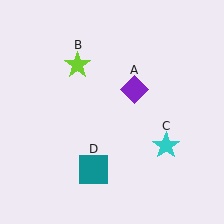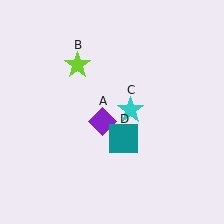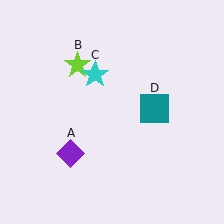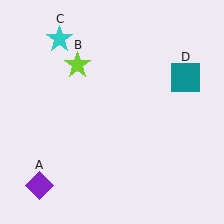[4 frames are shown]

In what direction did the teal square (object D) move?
The teal square (object D) moved up and to the right.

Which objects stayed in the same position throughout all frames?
Lime star (object B) remained stationary.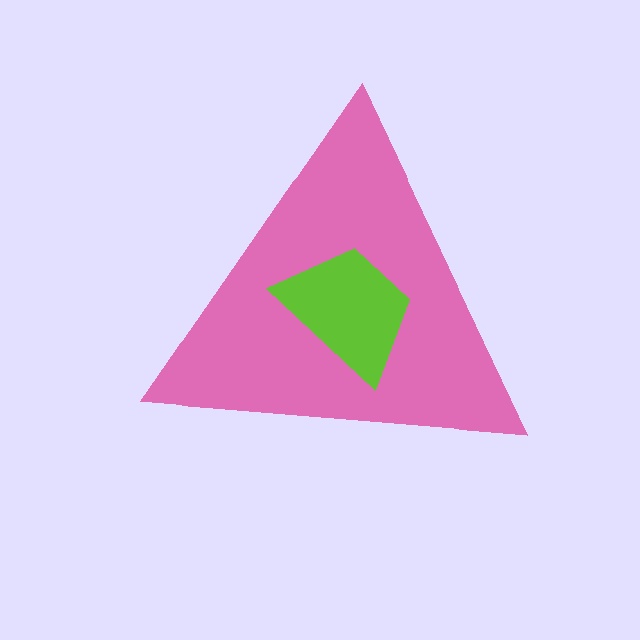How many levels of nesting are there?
2.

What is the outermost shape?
The pink triangle.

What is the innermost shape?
The lime trapezoid.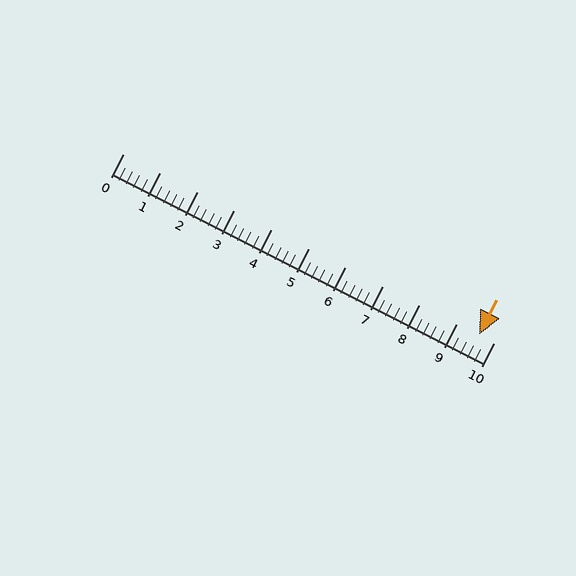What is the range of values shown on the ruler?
The ruler shows values from 0 to 10.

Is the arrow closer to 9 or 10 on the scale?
The arrow is closer to 10.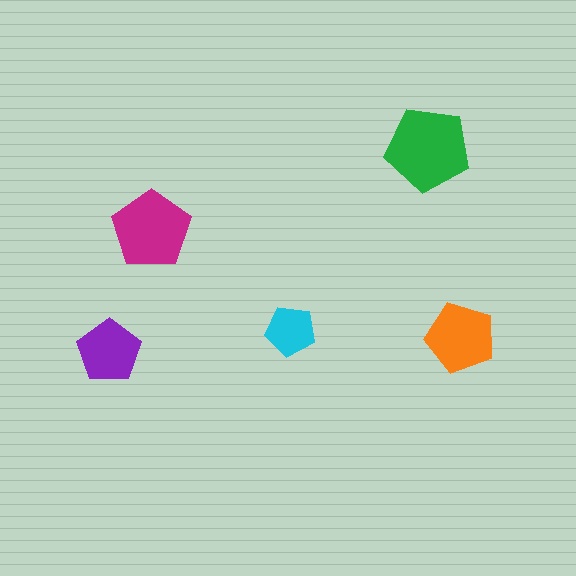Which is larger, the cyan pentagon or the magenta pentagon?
The magenta one.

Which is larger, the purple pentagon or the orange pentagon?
The orange one.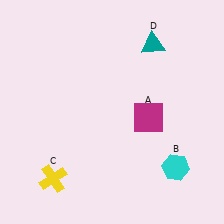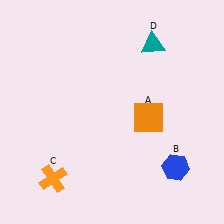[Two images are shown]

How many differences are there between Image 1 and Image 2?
There are 3 differences between the two images.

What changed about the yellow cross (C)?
In Image 1, C is yellow. In Image 2, it changed to orange.